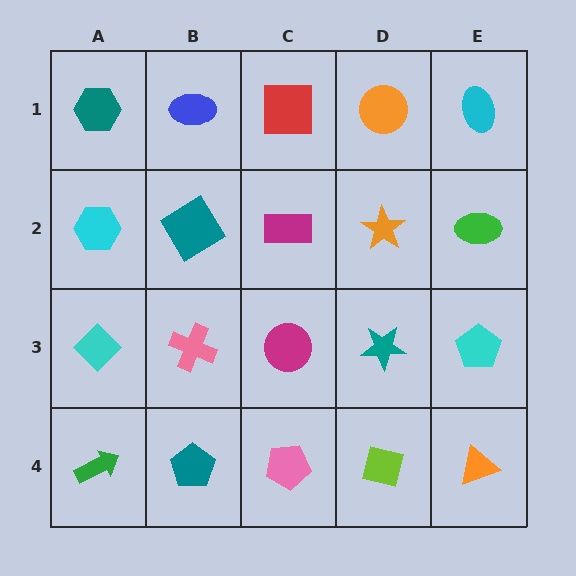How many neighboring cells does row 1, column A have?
2.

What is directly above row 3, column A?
A cyan hexagon.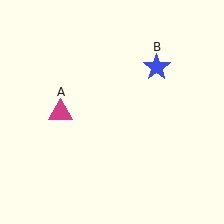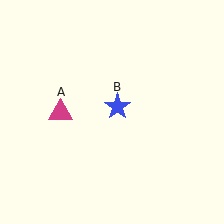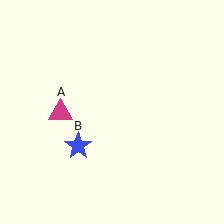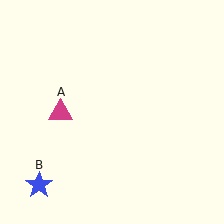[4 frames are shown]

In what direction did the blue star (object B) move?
The blue star (object B) moved down and to the left.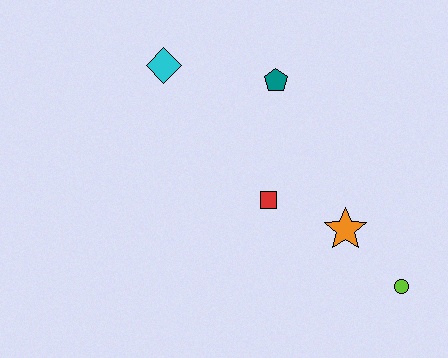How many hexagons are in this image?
There are no hexagons.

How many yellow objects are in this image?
There are no yellow objects.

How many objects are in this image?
There are 5 objects.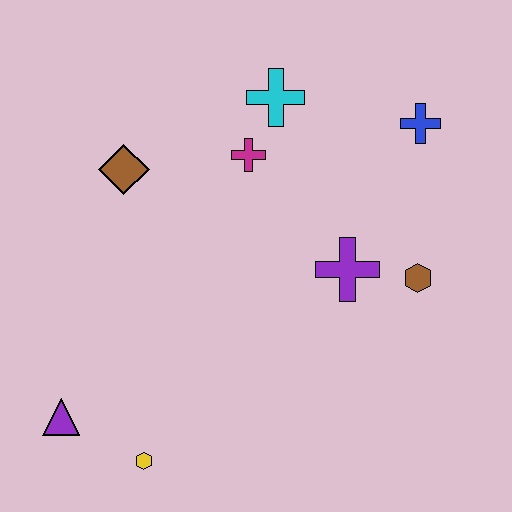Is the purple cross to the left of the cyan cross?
No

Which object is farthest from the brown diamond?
The brown hexagon is farthest from the brown diamond.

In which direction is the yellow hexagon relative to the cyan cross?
The yellow hexagon is below the cyan cross.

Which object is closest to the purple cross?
The brown hexagon is closest to the purple cross.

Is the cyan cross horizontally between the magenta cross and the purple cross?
Yes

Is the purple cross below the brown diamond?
Yes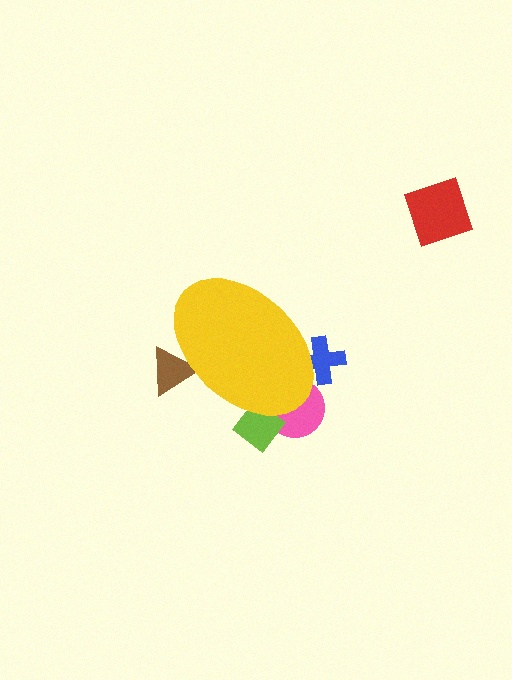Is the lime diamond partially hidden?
Yes, the lime diamond is partially hidden behind the yellow ellipse.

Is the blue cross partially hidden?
Yes, the blue cross is partially hidden behind the yellow ellipse.